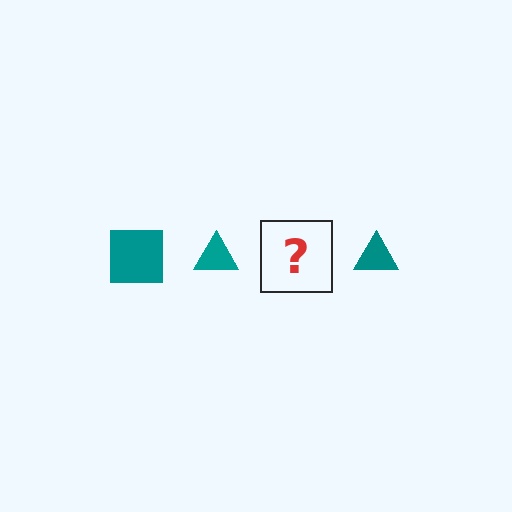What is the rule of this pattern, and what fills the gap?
The rule is that the pattern cycles through square, triangle shapes in teal. The gap should be filled with a teal square.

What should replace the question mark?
The question mark should be replaced with a teal square.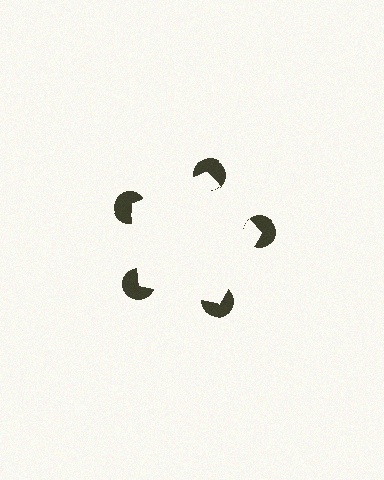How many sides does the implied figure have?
5 sides.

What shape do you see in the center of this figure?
An illusory pentagon — its edges are inferred from the aligned wedge cuts in the pac-man discs, not physically drawn.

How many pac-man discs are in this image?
There are 5 — one at each vertex of the illusory pentagon.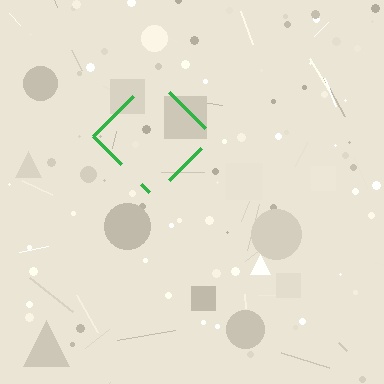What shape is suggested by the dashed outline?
The dashed outline suggests a diamond.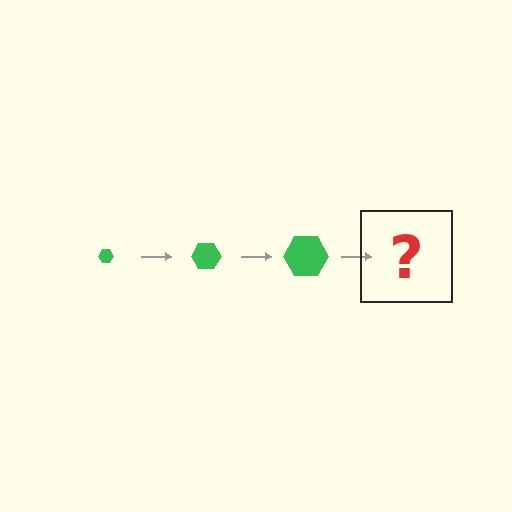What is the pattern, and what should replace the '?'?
The pattern is that the hexagon gets progressively larger each step. The '?' should be a green hexagon, larger than the previous one.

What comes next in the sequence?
The next element should be a green hexagon, larger than the previous one.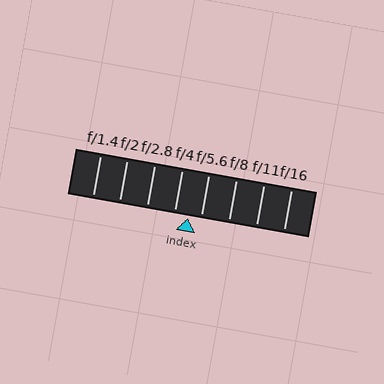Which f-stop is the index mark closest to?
The index mark is closest to f/5.6.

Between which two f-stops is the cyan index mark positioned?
The index mark is between f/4 and f/5.6.